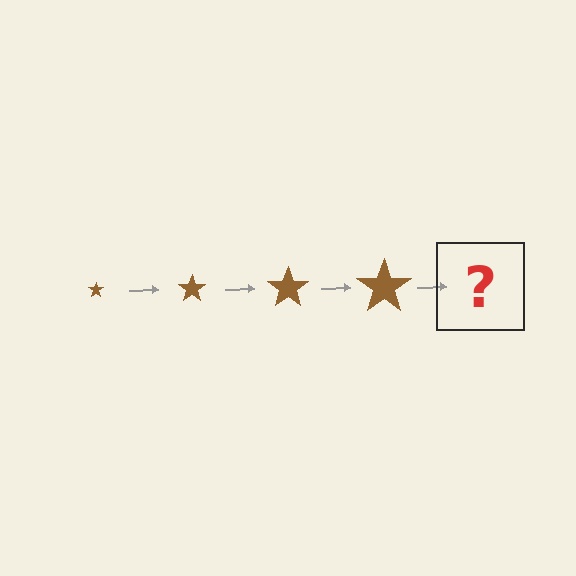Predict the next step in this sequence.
The next step is a brown star, larger than the previous one.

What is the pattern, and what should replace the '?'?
The pattern is that the star gets progressively larger each step. The '?' should be a brown star, larger than the previous one.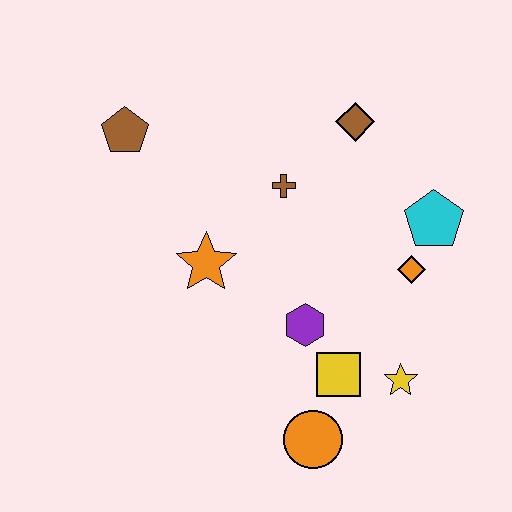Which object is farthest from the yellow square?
The brown pentagon is farthest from the yellow square.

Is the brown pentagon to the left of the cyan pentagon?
Yes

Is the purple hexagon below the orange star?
Yes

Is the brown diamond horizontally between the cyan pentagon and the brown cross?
Yes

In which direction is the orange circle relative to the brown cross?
The orange circle is below the brown cross.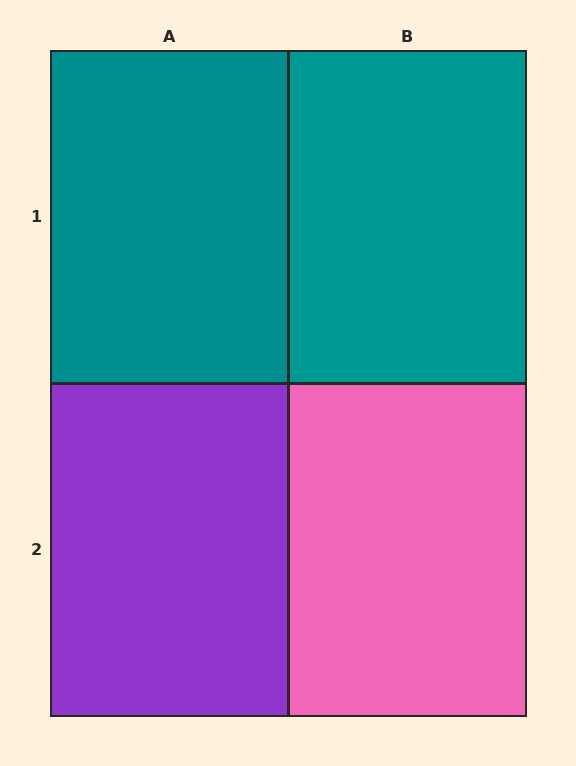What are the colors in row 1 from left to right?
Teal, teal.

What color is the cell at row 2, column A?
Purple.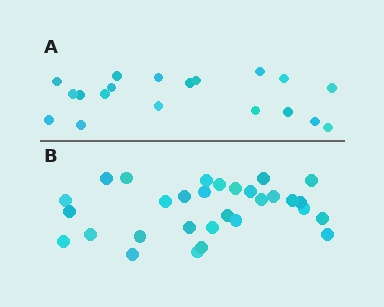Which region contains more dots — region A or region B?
Region B (the bottom region) has more dots.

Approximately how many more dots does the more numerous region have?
Region B has roughly 12 or so more dots than region A.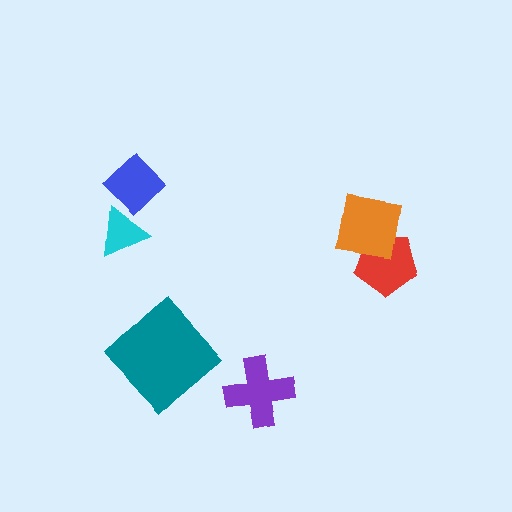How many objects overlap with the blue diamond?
1 object overlaps with the blue diamond.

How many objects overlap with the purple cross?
0 objects overlap with the purple cross.